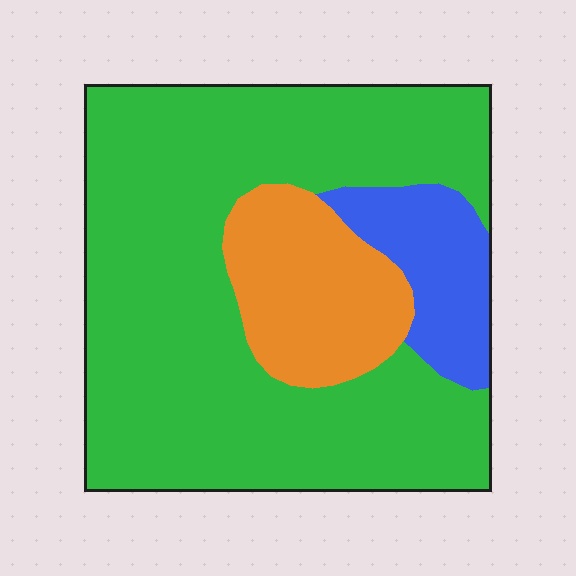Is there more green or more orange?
Green.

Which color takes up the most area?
Green, at roughly 70%.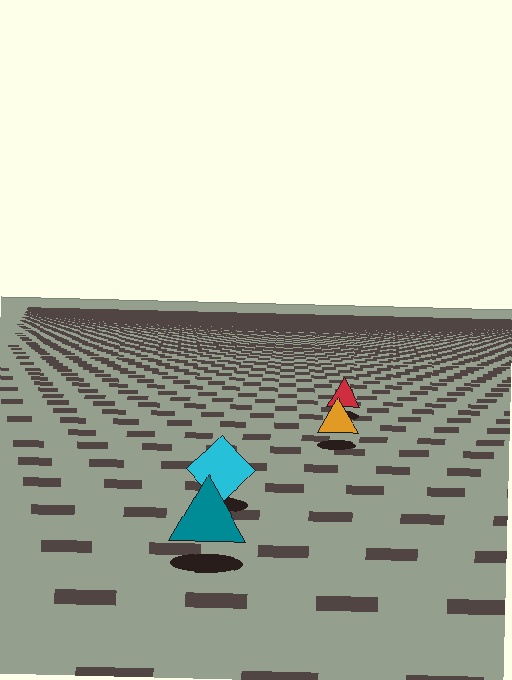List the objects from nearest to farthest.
From nearest to farthest: the teal triangle, the cyan diamond, the orange triangle, the red triangle.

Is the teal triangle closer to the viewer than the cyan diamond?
Yes. The teal triangle is closer — you can tell from the texture gradient: the ground texture is coarser near it.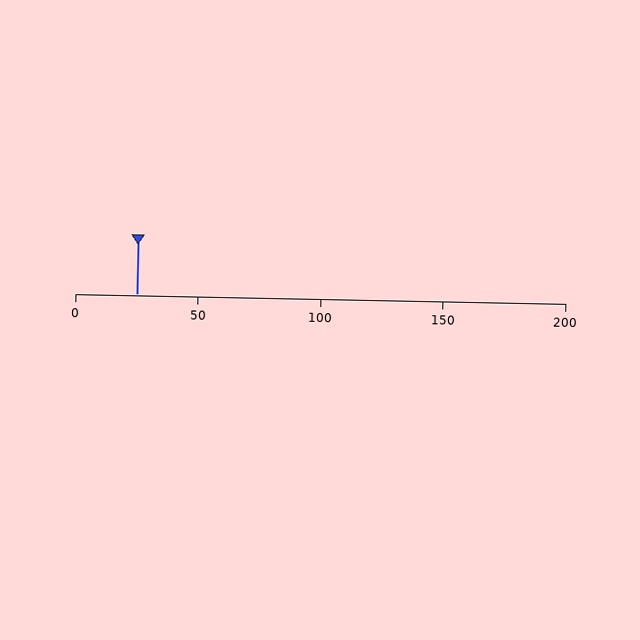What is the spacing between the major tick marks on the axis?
The major ticks are spaced 50 apart.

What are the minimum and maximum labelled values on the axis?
The axis runs from 0 to 200.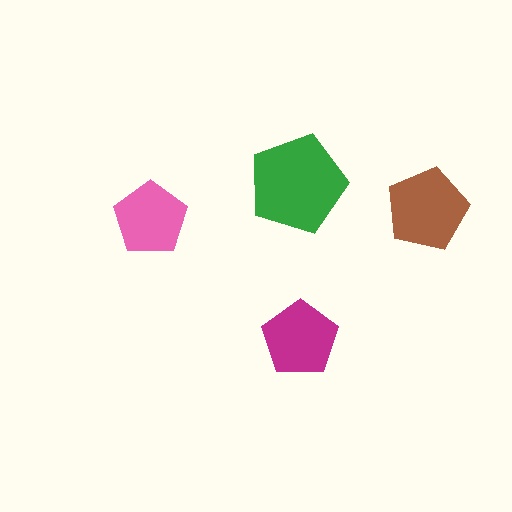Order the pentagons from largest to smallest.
the green one, the brown one, the magenta one, the pink one.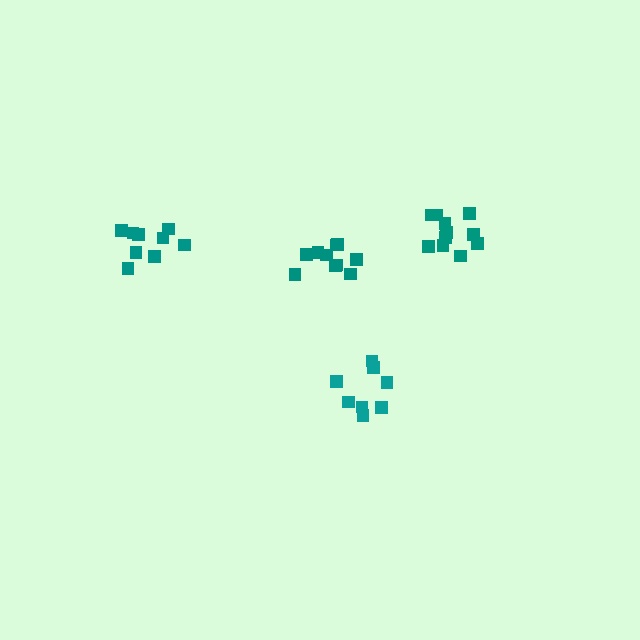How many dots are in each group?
Group 1: 11 dots, Group 2: 9 dots, Group 3: 10 dots, Group 4: 8 dots (38 total).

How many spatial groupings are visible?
There are 4 spatial groupings.